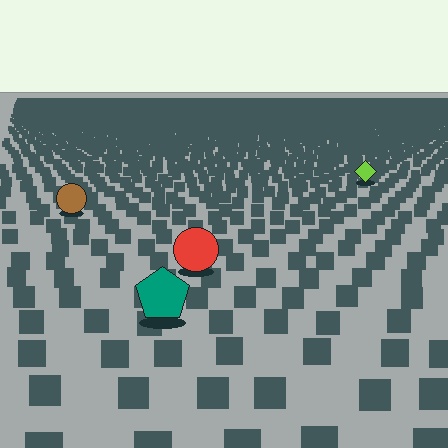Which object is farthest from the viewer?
The lime diamond is farthest from the viewer. It appears smaller and the ground texture around it is denser.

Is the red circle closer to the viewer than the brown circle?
Yes. The red circle is closer — you can tell from the texture gradient: the ground texture is coarser near it.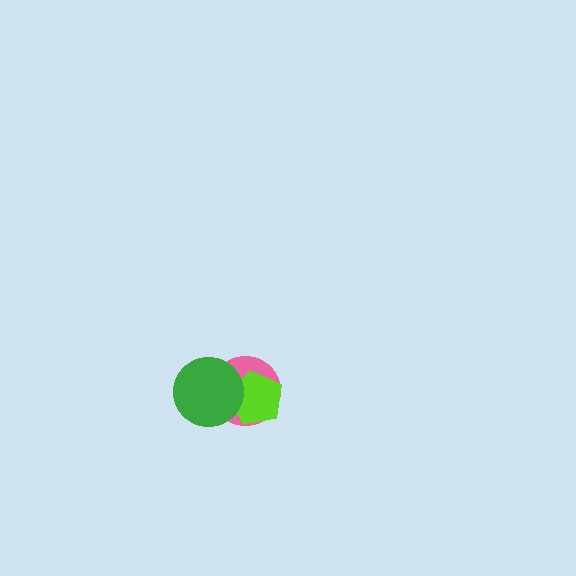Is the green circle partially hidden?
No, no other shape covers it.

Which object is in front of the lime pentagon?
The green circle is in front of the lime pentagon.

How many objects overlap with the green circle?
2 objects overlap with the green circle.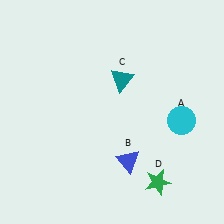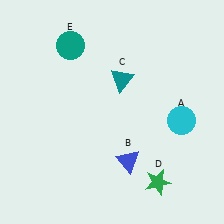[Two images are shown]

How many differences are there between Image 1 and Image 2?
There is 1 difference between the two images.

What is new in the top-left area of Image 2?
A teal circle (E) was added in the top-left area of Image 2.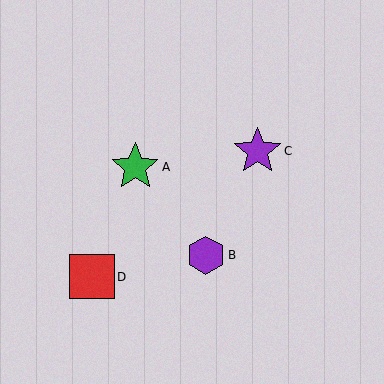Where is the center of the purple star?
The center of the purple star is at (258, 151).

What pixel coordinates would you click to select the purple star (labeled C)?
Click at (258, 151) to select the purple star C.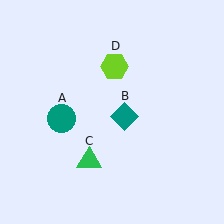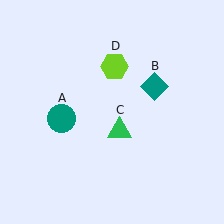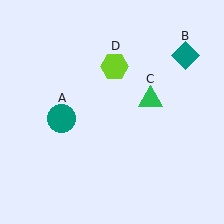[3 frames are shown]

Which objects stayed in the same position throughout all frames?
Teal circle (object A) and lime hexagon (object D) remained stationary.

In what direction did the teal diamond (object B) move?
The teal diamond (object B) moved up and to the right.